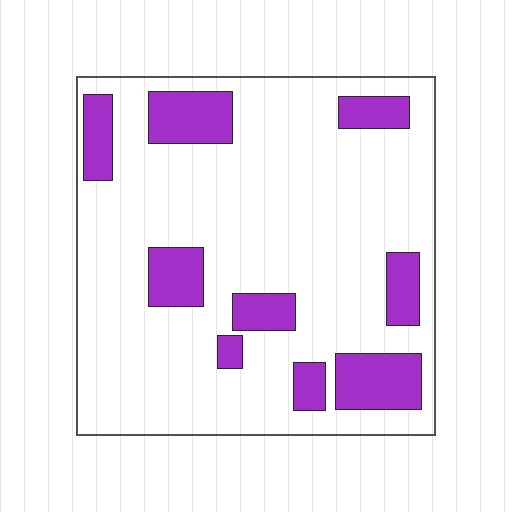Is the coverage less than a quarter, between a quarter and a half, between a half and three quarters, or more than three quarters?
Less than a quarter.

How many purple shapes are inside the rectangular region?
9.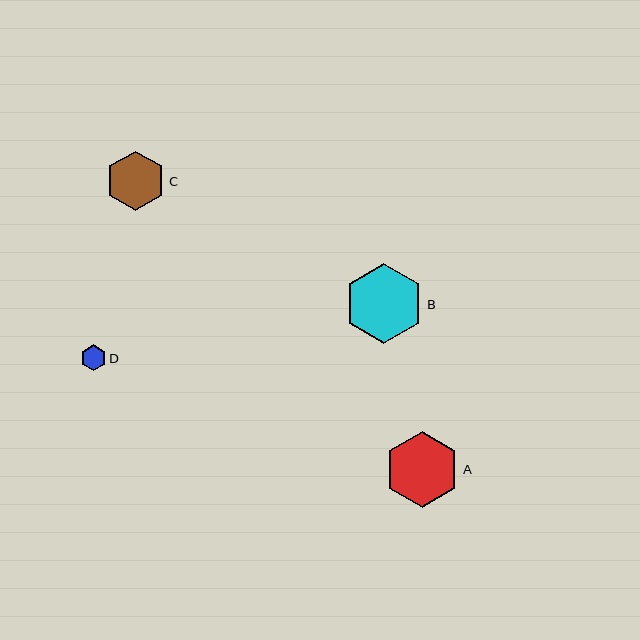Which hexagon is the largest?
Hexagon B is the largest with a size of approximately 80 pixels.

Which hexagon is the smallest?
Hexagon D is the smallest with a size of approximately 26 pixels.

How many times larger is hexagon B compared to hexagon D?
Hexagon B is approximately 3.1 times the size of hexagon D.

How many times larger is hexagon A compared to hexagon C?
Hexagon A is approximately 1.3 times the size of hexagon C.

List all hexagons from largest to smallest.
From largest to smallest: B, A, C, D.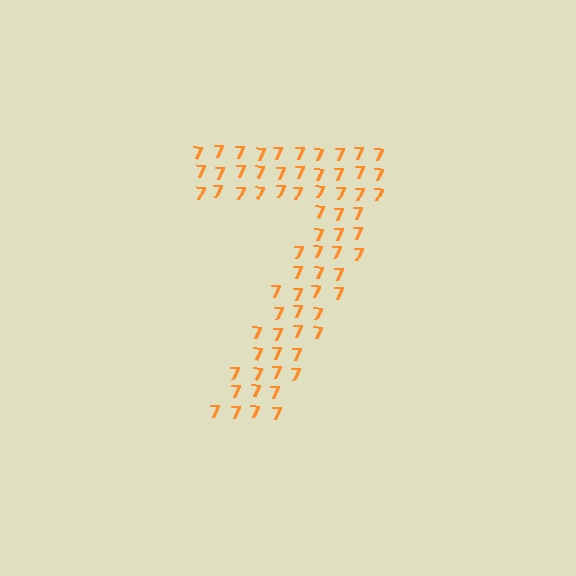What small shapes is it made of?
It is made of small digit 7's.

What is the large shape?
The large shape is the digit 7.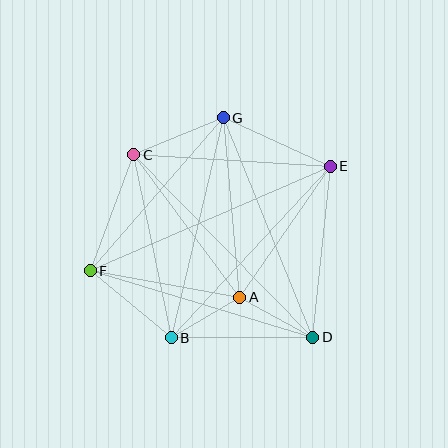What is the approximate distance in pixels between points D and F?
The distance between D and F is approximately 232 pixels.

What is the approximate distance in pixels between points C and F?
The distance between C and F is approximately 123 pixels.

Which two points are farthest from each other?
Points E and F are farthest from each other.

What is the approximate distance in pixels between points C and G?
The distance between C and G is approximately 97 pixels.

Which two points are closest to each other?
Points A and B are closest to each other.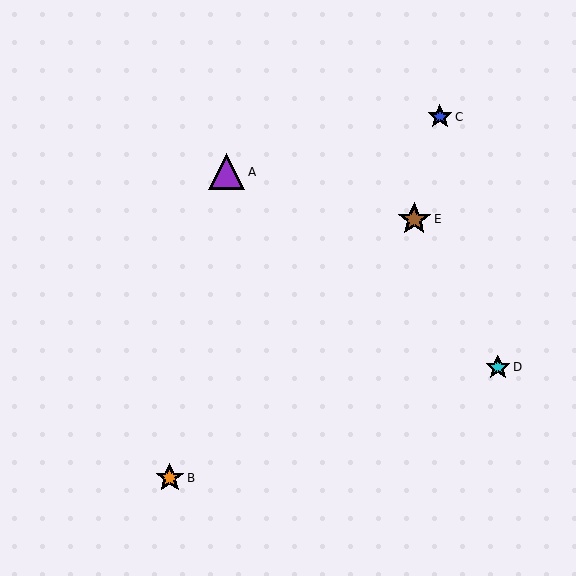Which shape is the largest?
The purple triangle (labeled A) is the largest.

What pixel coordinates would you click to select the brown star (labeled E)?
Click at (414, 219) to select the brown star E.